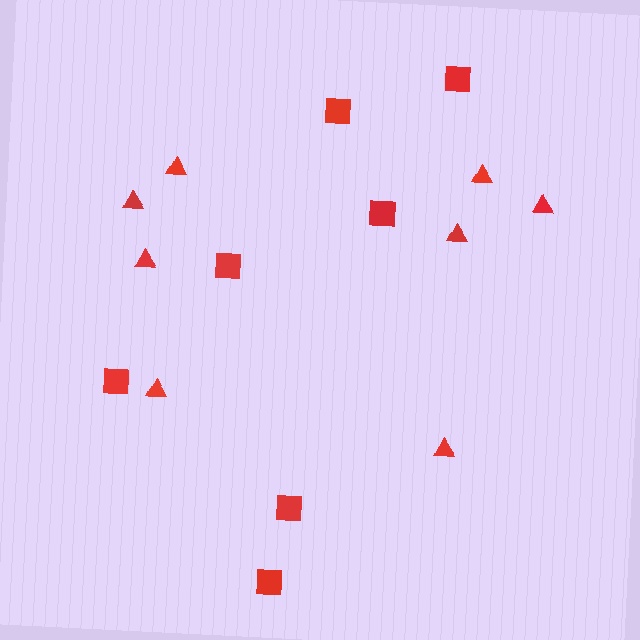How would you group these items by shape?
There are 2 groups: one group of squares (7) and one group of triangles (8).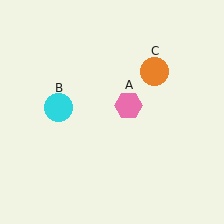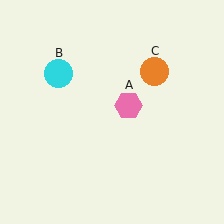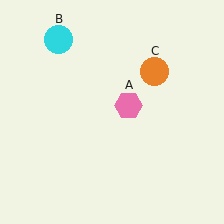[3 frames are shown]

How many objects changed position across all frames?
1 object changed position: cyan circle (object B).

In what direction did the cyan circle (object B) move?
The cyan circle (object B) moved up.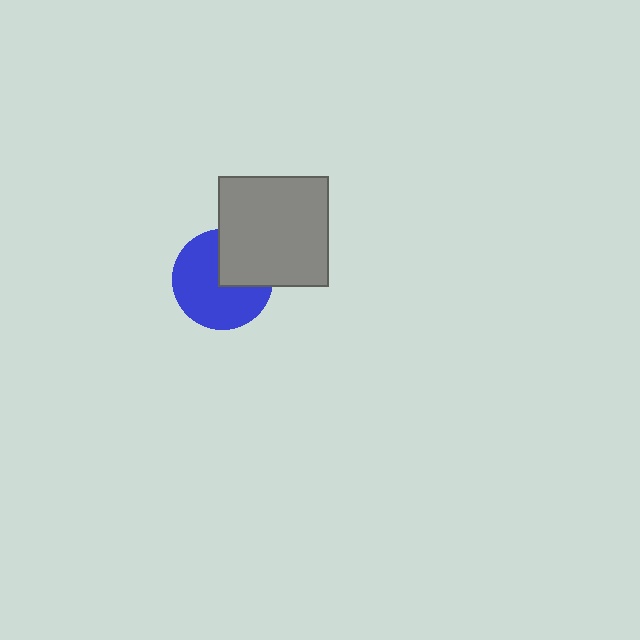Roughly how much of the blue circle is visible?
Most of it is visible (roughly 66%).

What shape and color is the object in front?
The object in front is a gray square.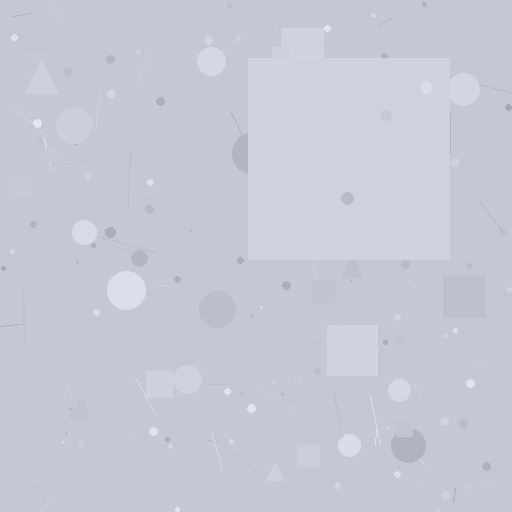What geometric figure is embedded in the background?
A square is embedded in the background.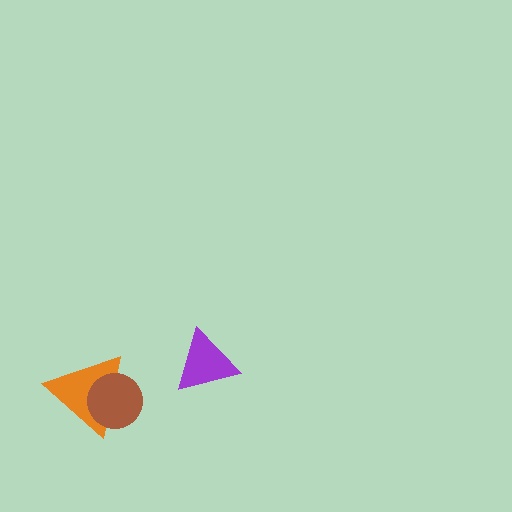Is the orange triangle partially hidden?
Yes, it is partially covered by another shape.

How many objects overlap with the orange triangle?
1 object overlaps with the orange triangle.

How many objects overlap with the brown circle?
1 object overlaps with the brown circle.